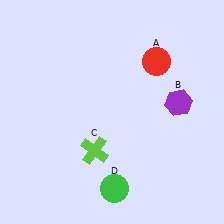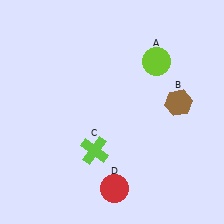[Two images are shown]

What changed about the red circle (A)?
In Image 1, A is red. In Image 2, it changed to lime.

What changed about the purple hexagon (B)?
In Image 1, B is purple. In Image 2, it changed to brown.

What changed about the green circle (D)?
In Image 1, D is green. In Image 2, it changed to red.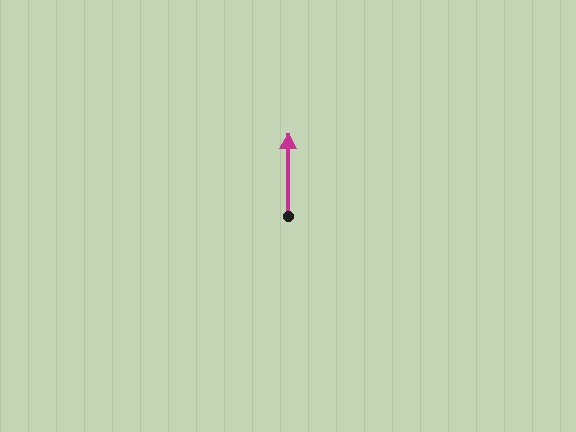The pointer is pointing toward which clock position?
Roughly 12 o'clock.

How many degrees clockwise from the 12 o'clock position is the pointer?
Approximately 0 degrees.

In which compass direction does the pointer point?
North.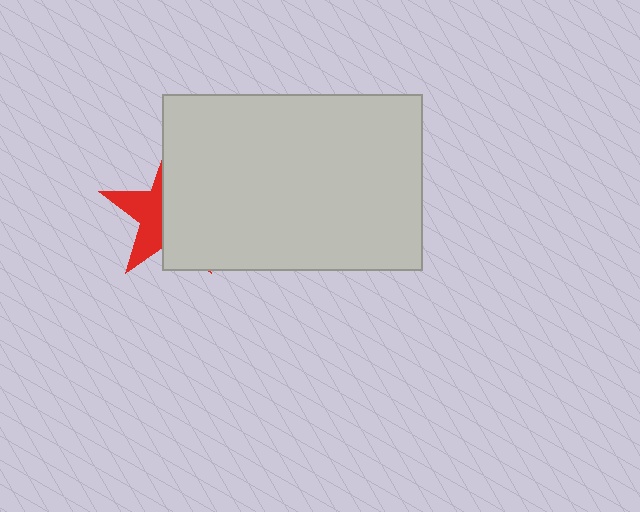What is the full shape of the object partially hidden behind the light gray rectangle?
The partially hidden object is a red star.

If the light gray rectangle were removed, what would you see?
You would see the complete red star.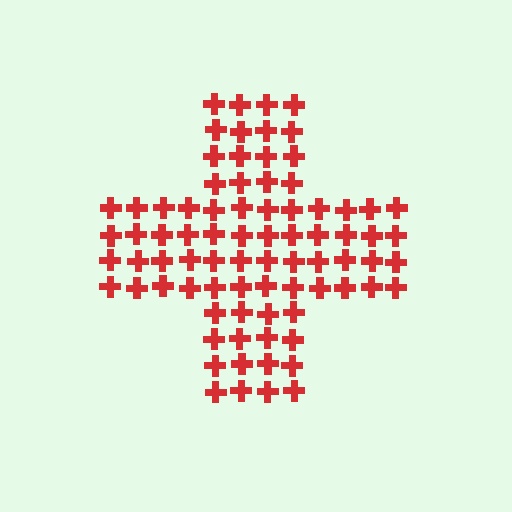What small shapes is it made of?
It is made of small crosses.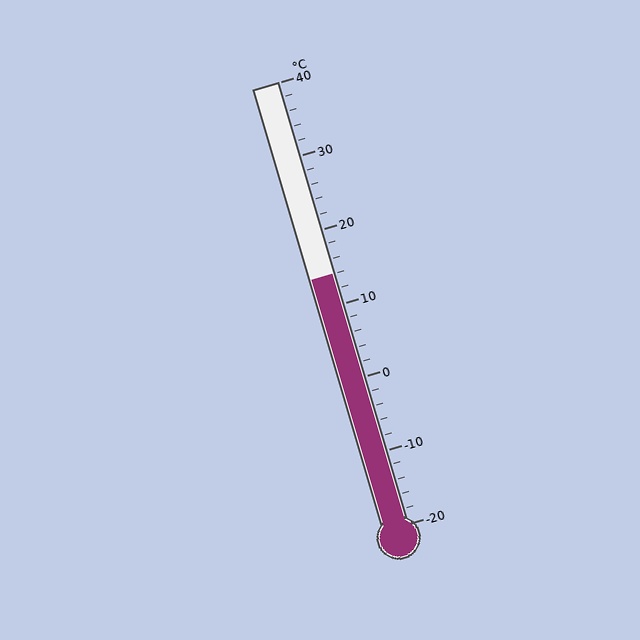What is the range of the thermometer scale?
The thermometer scale ranges from -20°C to 40°C.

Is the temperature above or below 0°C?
The temperature is above 0°C.